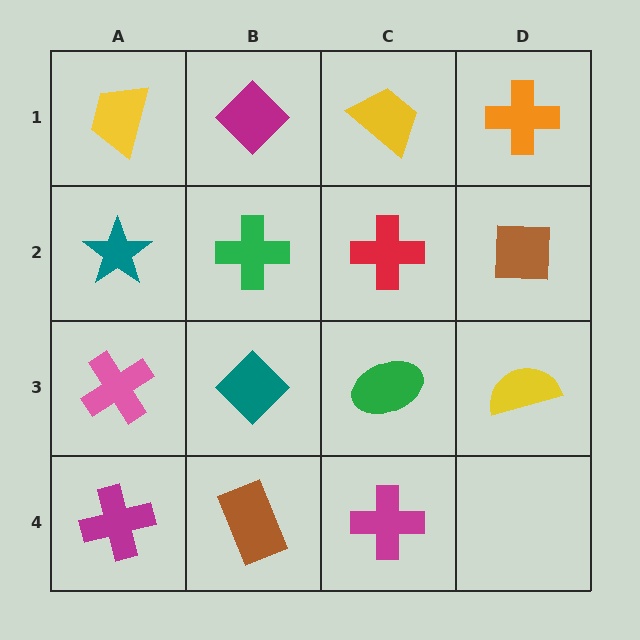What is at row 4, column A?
A magenta cross.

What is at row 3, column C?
A green ellipse.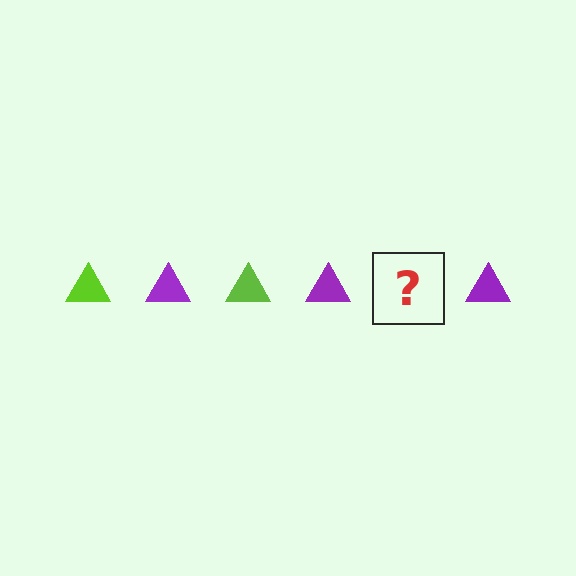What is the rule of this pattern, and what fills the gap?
The rule is that the pattern cycles through lime, purple triangles. The gap should be filled with a lime triangle.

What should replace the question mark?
The question mark should be replaced with a lime triangle.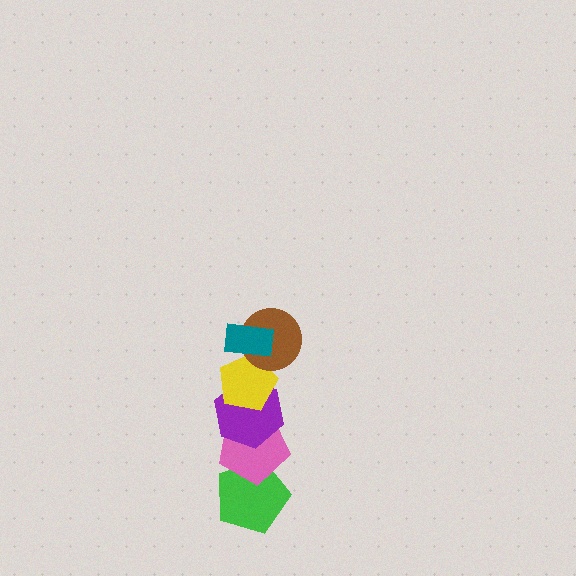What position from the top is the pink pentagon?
The pink pentagon is 5th from the top.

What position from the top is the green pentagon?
The green pentagon is 6th from the top.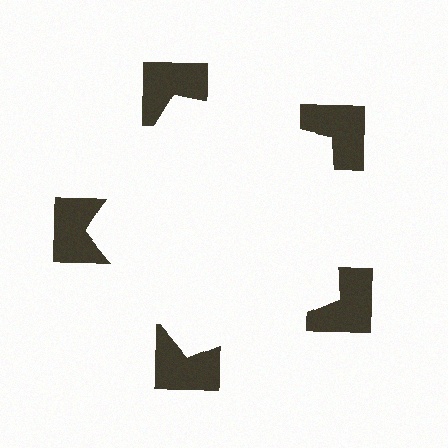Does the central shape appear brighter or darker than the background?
It typically appears slightly brighter than the background, even though no actual brightness change is drawn.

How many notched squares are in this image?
There are 5 — one at each vertex of the illusory pentagon.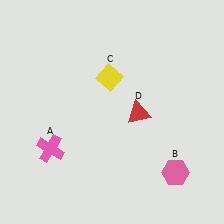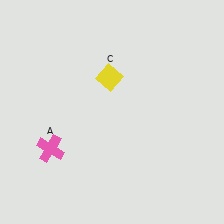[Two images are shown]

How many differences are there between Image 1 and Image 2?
There are 2 differences between the two images.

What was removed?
The red triangle (D), the pink hexagon (B) were removed in Image 2.